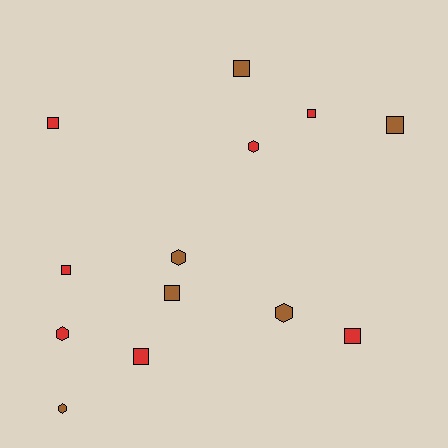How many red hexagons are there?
There are 2 red hexagons.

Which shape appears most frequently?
Square, with 8 objects.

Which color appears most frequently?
Red, with 7 objects.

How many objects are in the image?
There are 13 objects.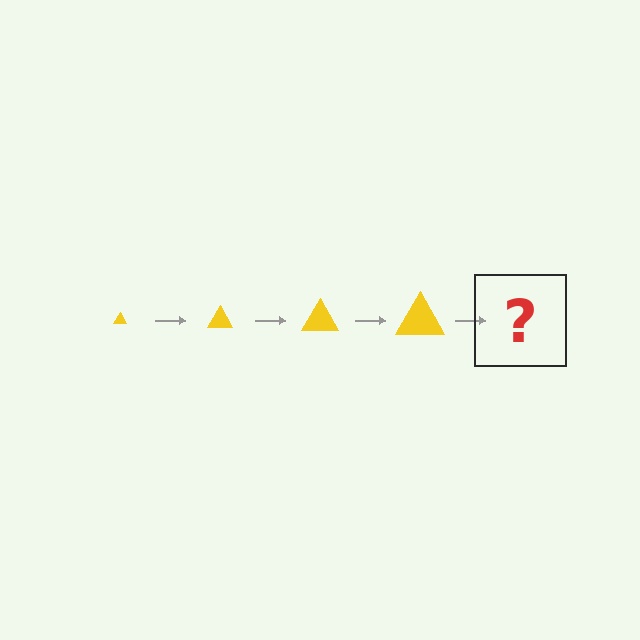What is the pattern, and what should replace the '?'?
The pattern is that the triangle gets progressively larger each step. The '?' should be a yellow triangle, larger than the previous one.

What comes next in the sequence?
The next element should be a yellow triangle, larger than the previous one.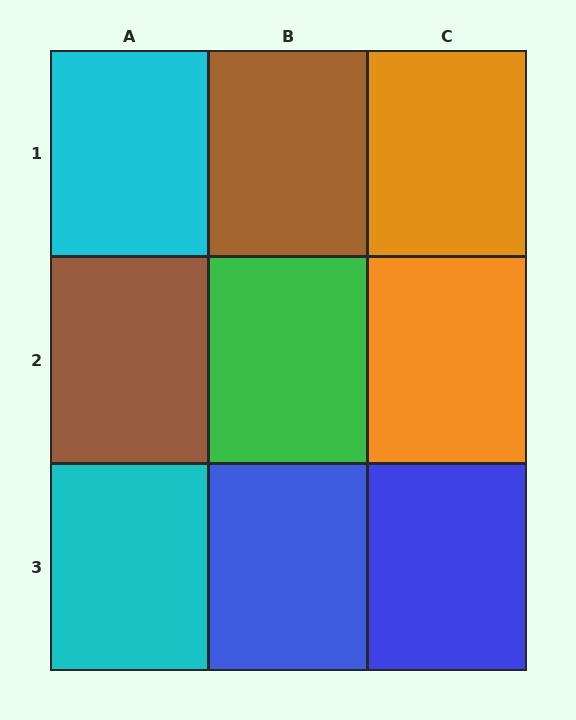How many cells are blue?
2 cells are blue.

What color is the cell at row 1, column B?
Brown.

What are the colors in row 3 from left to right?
Cyan, blue, blue.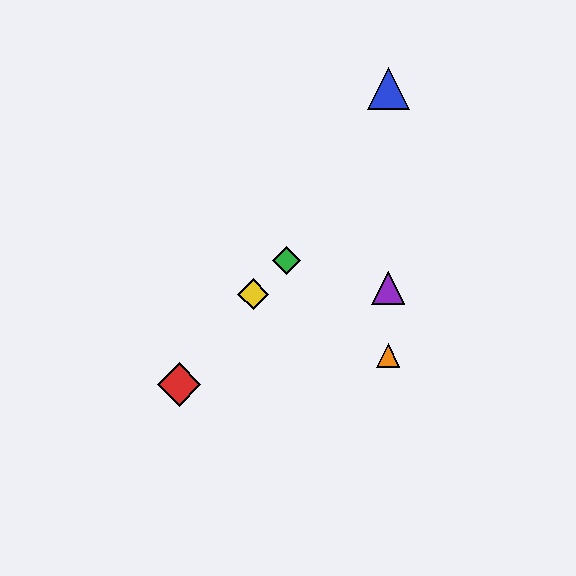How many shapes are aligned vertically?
3 shapes (the blue triangle, the purple triangle, the orange triangle) are aligned vertically.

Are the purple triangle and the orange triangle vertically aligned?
Yes, both are at x≈388.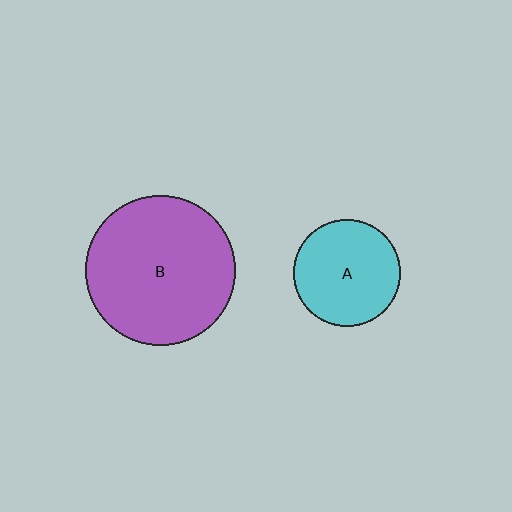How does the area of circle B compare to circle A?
Approximately 2.0 times.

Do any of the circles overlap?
No, none of the circles overlap.